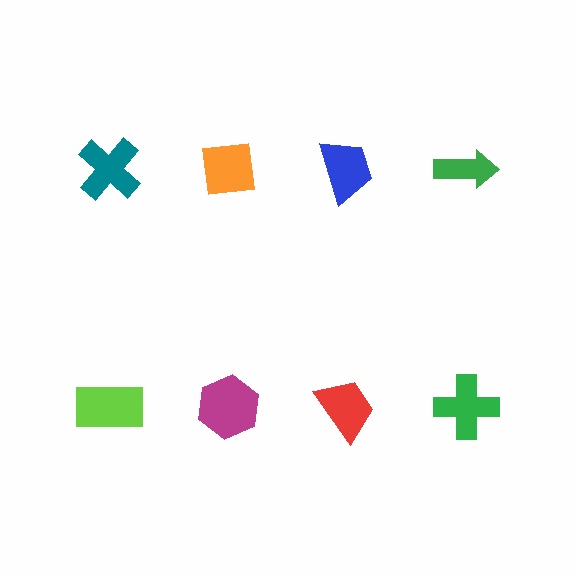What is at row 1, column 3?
A blue trapezoid.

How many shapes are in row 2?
4 shapes.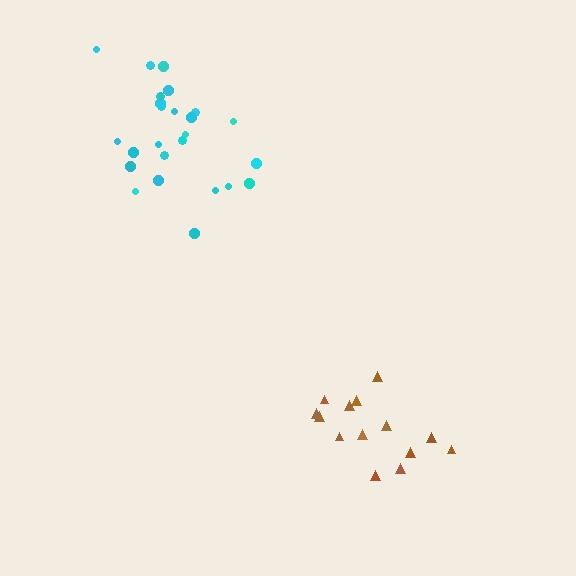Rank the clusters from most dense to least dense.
cyan, brown.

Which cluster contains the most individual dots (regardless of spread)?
Cyan (25).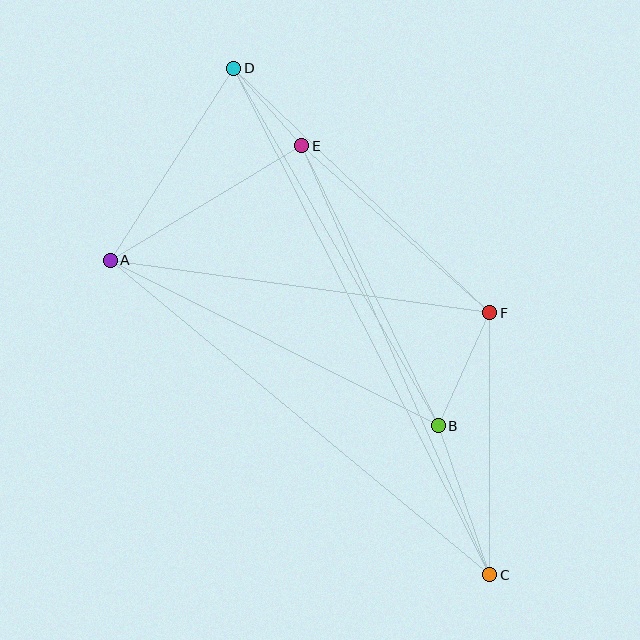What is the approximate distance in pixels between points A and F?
The distance between A and F is approximately 383 pixels.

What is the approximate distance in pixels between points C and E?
The distance between C and E is approximately 468 pixels.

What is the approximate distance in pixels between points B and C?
The distance between B and C is approximately 158 pixels.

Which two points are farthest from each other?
Points C and D are farthest from each other.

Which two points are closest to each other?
Points D and E are closest to each other.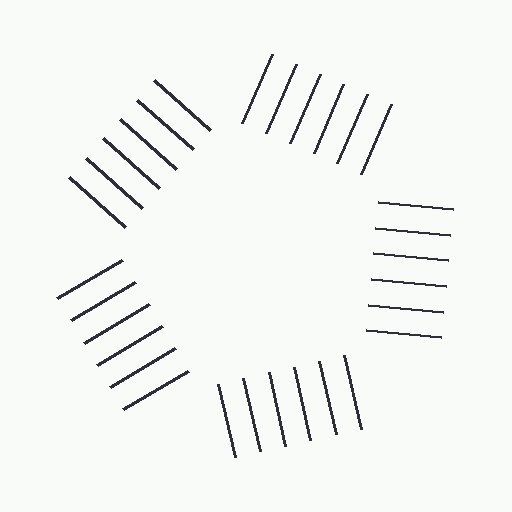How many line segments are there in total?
30 — 6 along each of the 5 edges.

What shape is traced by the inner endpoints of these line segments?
An illusory pentagon — the line segments terminate on its edges but no continuous stroke is drawn.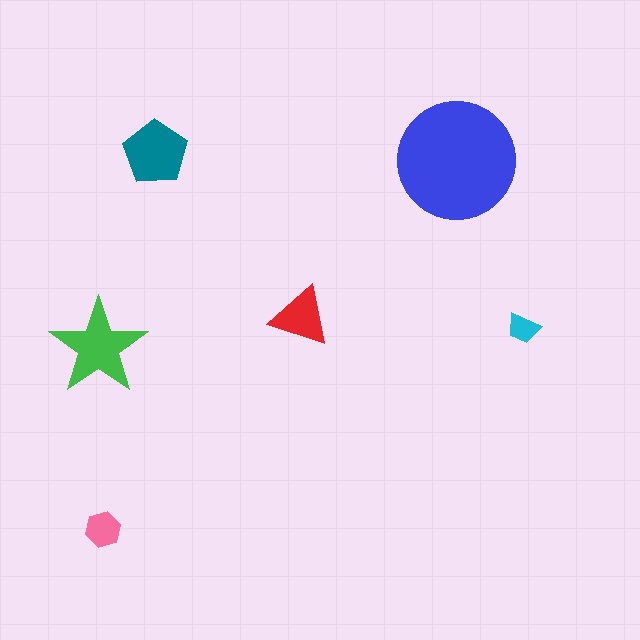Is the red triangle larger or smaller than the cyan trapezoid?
Larger.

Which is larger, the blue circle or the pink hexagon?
The blue circle.